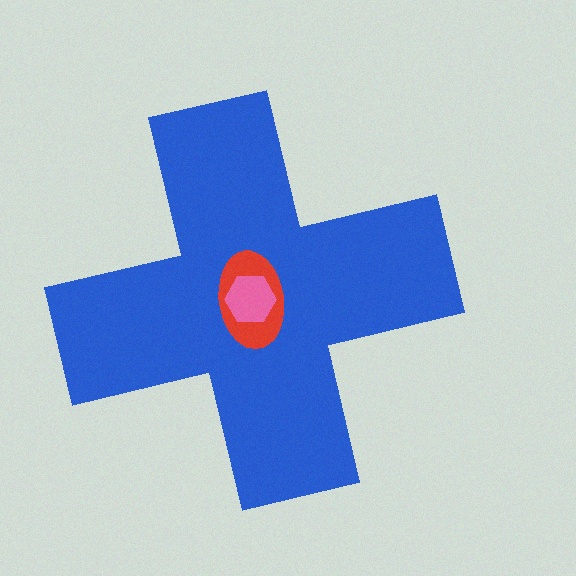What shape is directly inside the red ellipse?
The pink hexagon.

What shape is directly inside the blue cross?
The red ellipse.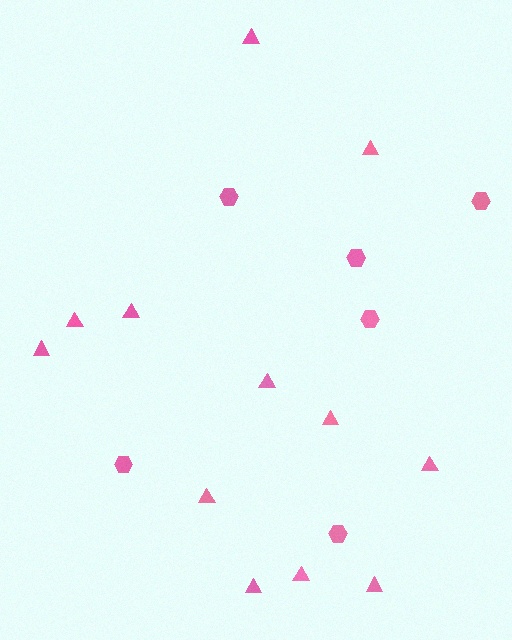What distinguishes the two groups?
There are 2 groups: one group of hexagons (6) and one group of triangles (12).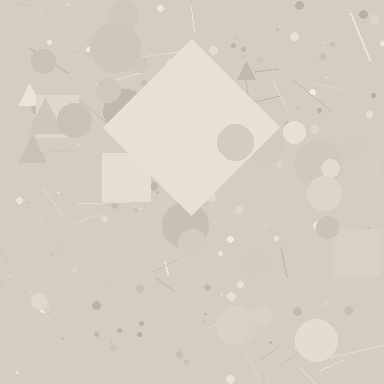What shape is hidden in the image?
A diamond is hidden in the image.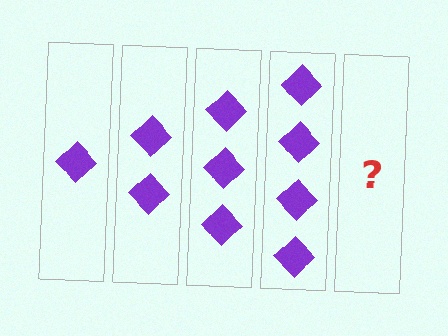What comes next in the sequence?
The next element should be 5 diamonds.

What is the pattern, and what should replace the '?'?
The pattern is that each step adds one more diamond. The '?' should be 5 diamonds.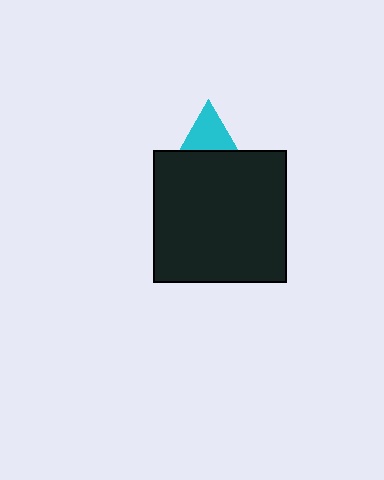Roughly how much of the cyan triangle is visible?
A small part of it is visible (roughly 34%).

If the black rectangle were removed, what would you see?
You would see the complete cyan triangle.